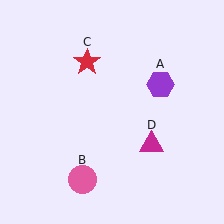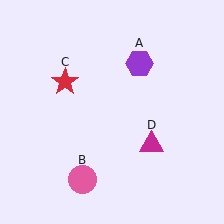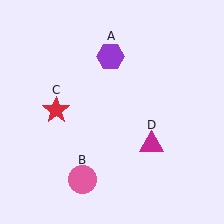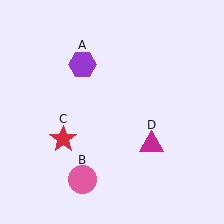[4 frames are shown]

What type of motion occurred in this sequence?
The purple hexagon (object A), red star (object C) rotated counterclockwise around the center of the scene.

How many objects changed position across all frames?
2 objects changed position: purple hexagon (object A), red star (object C).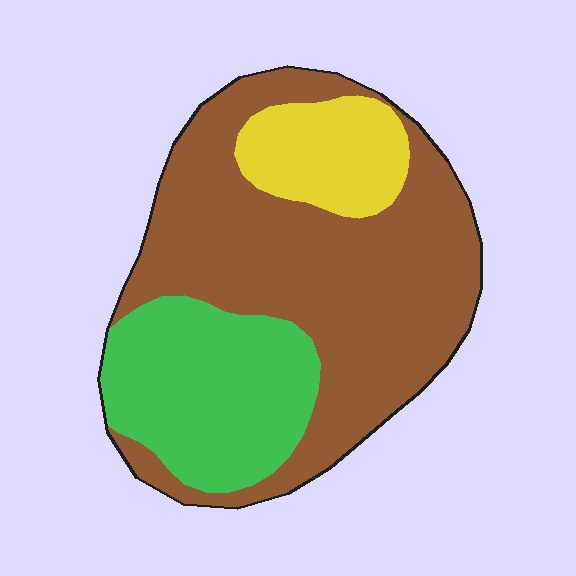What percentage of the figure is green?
Green takes up between a sixth and a third of the figure.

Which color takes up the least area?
Yellow, at roughly 15%.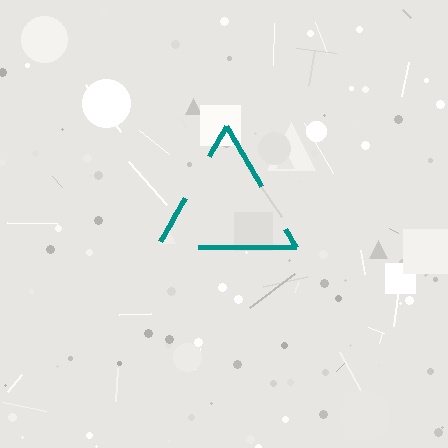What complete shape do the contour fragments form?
The contour fragments form a triangle.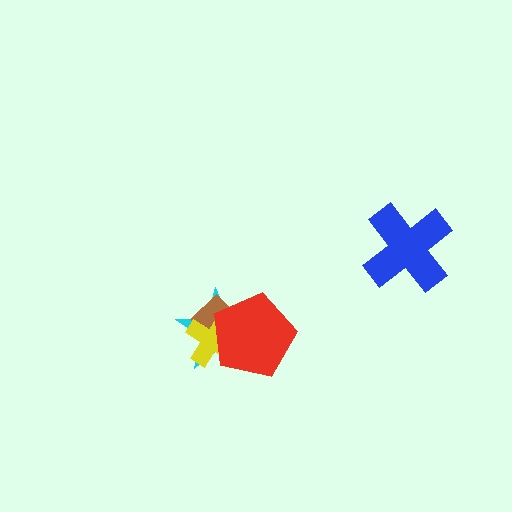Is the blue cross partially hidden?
No, no other shape covers it.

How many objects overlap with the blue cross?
0 objects overlap with the blue cross.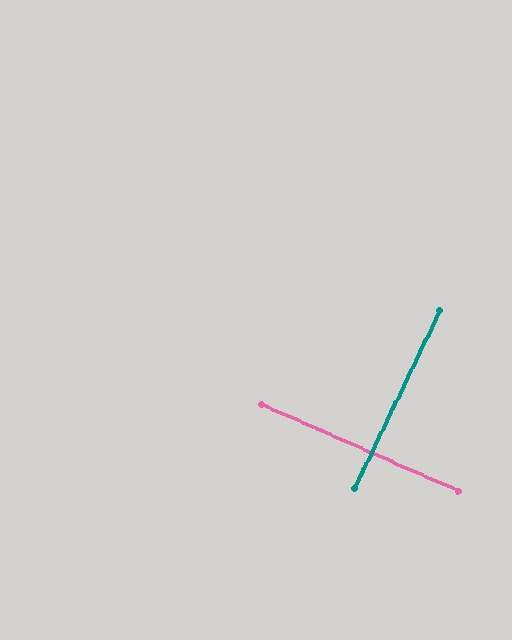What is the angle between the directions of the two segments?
Approximately 88 degrees.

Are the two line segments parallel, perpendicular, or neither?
Perpendicular — they meet at approximately 88°.